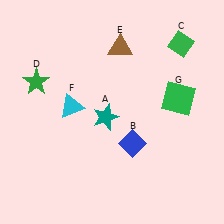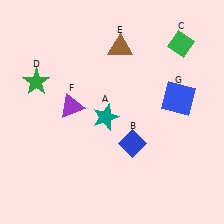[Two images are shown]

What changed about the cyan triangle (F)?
In Image 1, F is cyan. In Image 2, it changed to purple.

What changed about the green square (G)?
In Image 1, G is green. In Image 2, it changed to blue.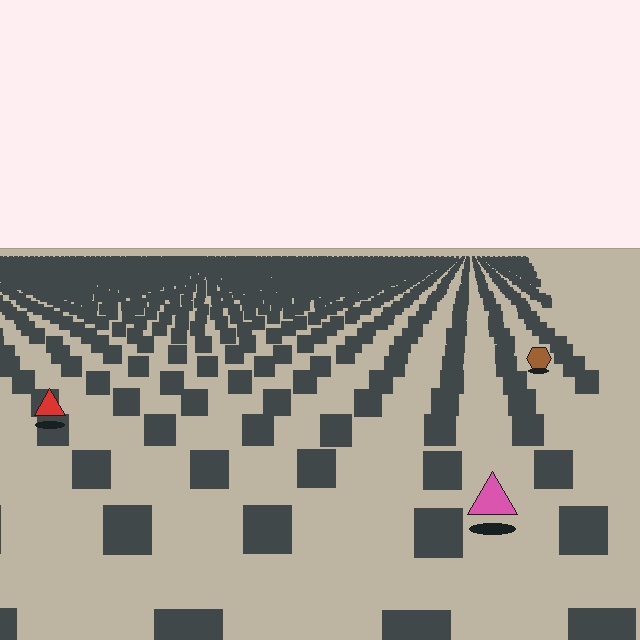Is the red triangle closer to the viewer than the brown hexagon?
Yes. The red triangle is closer — you can tell from the texture gradient: the ground texture is coarser near it.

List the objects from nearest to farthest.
From nearest to farthest: the pink triangle, the red triangle, the brown hexagon.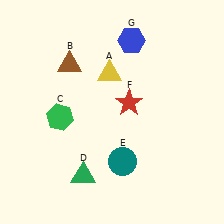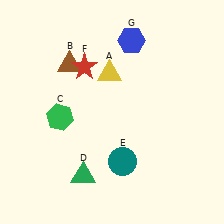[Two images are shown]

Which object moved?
The red star (F) moved left.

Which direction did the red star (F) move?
The red star (F) moved left.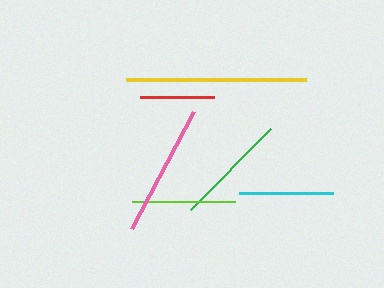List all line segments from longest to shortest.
From longest to shortest: yellow, pink, green, lime, cyan, red.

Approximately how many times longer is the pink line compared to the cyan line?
The pink line is approximately 1.4 times the length of the cyan line.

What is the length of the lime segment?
The lime segment is approximately 103 pixels long.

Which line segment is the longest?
The yellow line is the longest at approximately 180 pixels.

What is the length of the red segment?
The red segment is approximately 74 pixels long.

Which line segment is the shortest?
The red line is the shortest at approximately 74 pixels.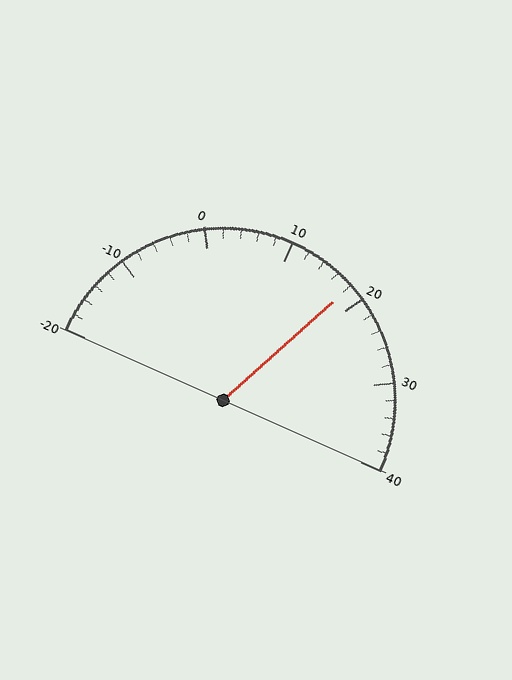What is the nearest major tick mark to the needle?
The nearest major tick mark is 20.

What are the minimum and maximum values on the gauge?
The gauge ranges from -20 to 40.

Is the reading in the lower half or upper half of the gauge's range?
The reading is in the upper half of the range (-20 to 40).